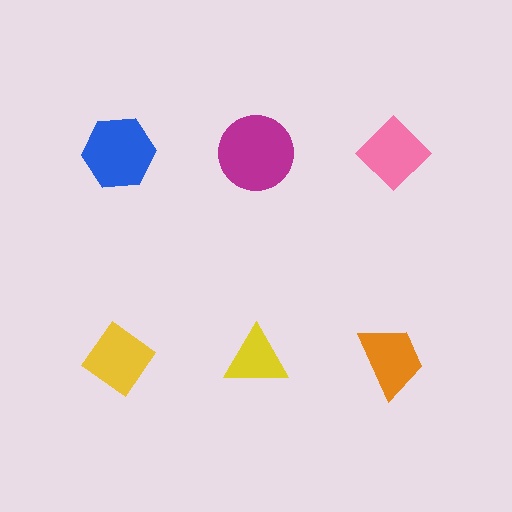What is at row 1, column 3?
A pink diamond.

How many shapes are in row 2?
3 shapes.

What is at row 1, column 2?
A magenta circle.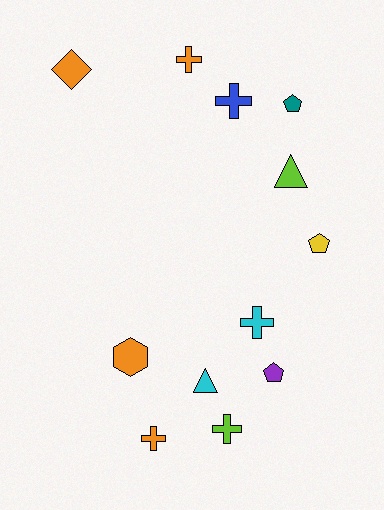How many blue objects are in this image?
There is 1 blue object.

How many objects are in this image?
There are 12 objects.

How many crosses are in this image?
There are 5 crosses.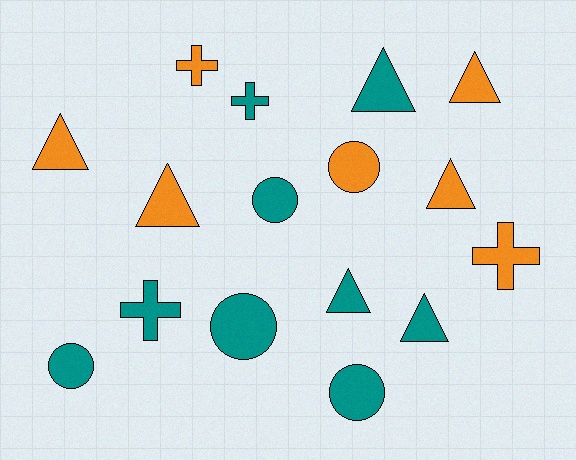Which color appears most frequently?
Teal, with 9 objects.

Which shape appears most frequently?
Triangle, with 7 objects.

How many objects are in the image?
There are 16 objects.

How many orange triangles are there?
There are 4 orange triangles.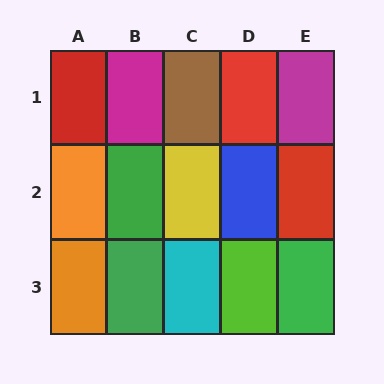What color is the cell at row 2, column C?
Yellow.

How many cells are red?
3 cells are red.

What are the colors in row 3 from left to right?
Orange, green, cyan, lime, green.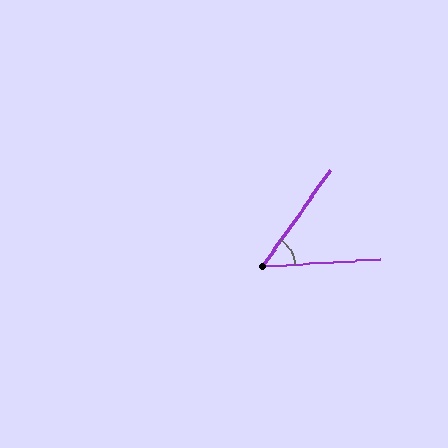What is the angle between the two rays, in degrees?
Approximately 51 degrees.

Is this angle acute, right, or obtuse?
It is acute.